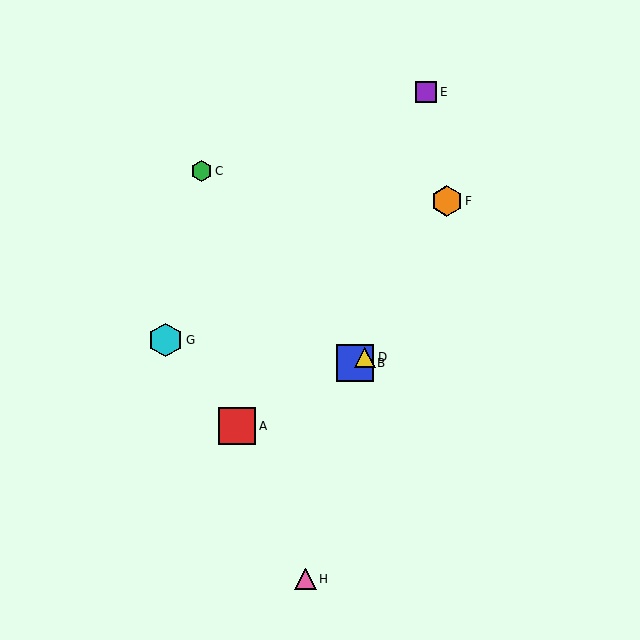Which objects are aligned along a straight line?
Objects A, B, D are aligned along a straight line.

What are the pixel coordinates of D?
Object D is at (365, 357).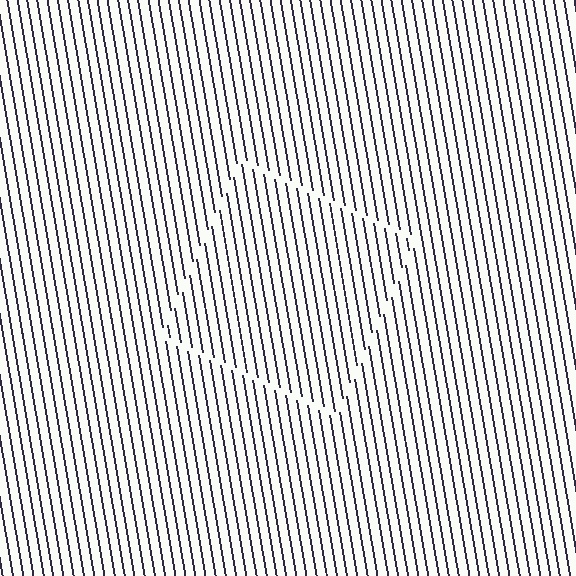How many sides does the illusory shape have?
4 sides — the line-ends trace a square.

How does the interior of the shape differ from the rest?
The interior of the shape contains the same grating, shifted by half a period — the contour is defined by the phase discontinuity where line-ends from the inner and outer gratings abut.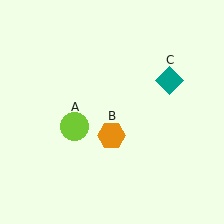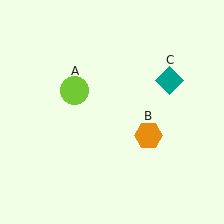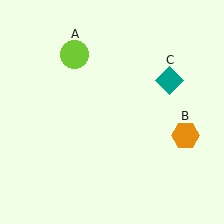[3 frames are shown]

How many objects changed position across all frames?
2 objects changed position: lime circle (object A), orange hexagon (object B).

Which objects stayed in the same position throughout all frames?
Teal diamond (object C) remained stationary.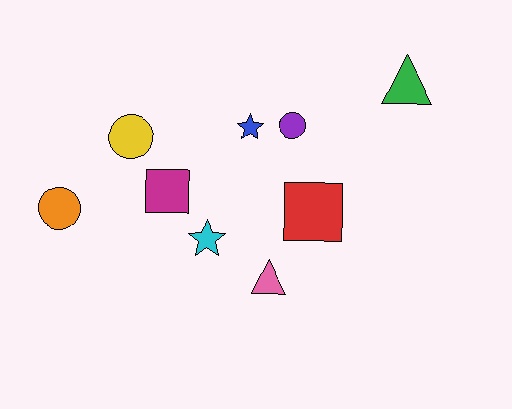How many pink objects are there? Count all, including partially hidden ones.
There is 1 pink object.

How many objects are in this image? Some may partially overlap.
There are 9 objects.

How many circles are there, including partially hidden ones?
There are 3 circles.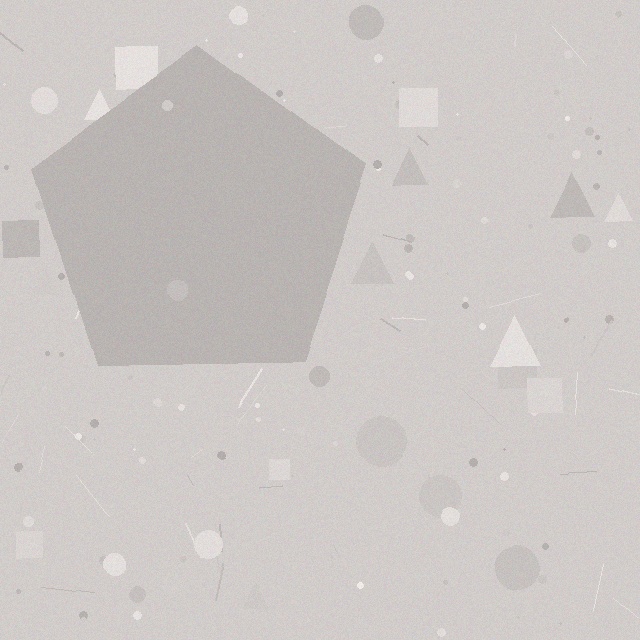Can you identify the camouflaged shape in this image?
The camouflaged shape is a pentagon.